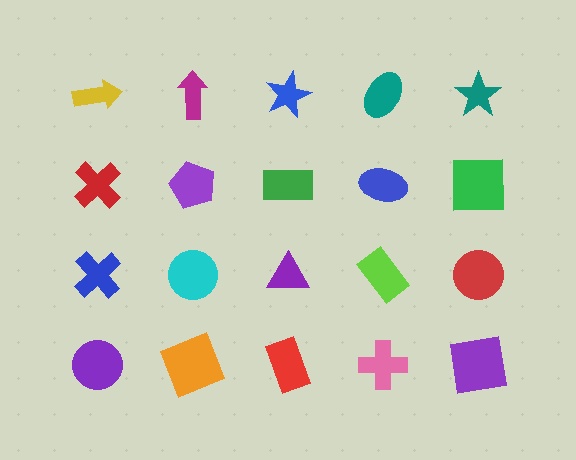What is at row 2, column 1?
A red cross.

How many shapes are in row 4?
5 shapes.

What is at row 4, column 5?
A purple square.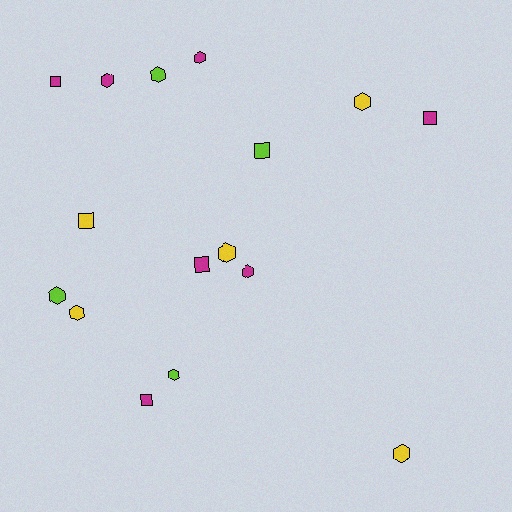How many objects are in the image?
There are 16 objects.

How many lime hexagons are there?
There are 3 lime hexagons.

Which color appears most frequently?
Magenta, with 7 objects.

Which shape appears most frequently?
Hexagon, with 10 objects.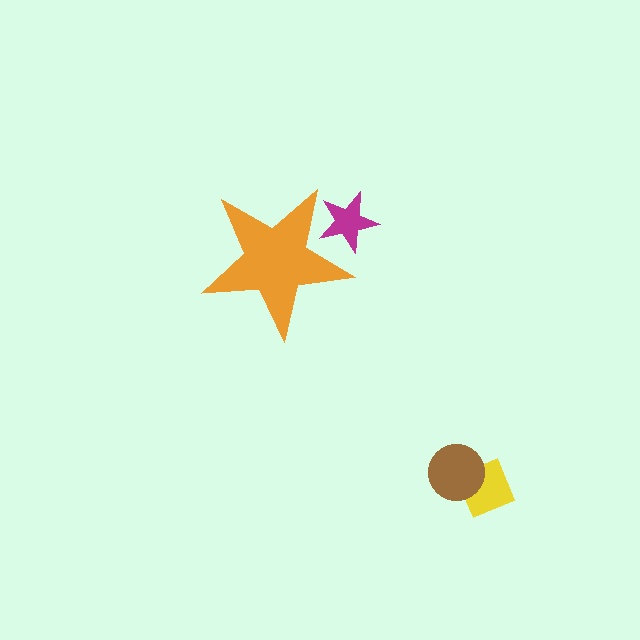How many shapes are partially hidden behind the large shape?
1 shape is partially hidden.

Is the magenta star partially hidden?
Yes, the magenta star is partially hidden behind the orange star.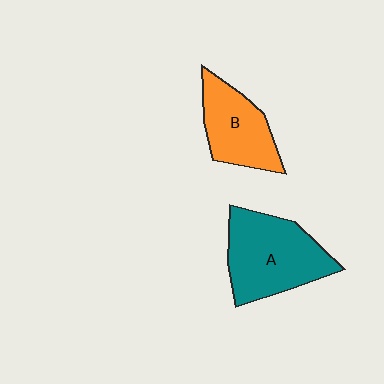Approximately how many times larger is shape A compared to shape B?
Approximately 1.4 times.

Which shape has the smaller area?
Shape B (orange).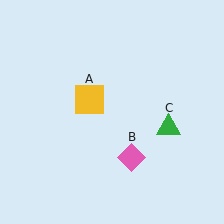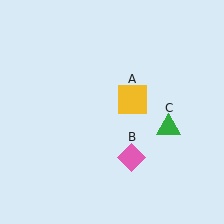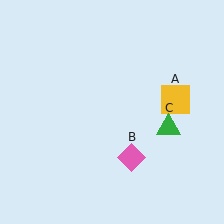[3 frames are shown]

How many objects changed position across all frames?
1 object changed position: yellow square (object A).